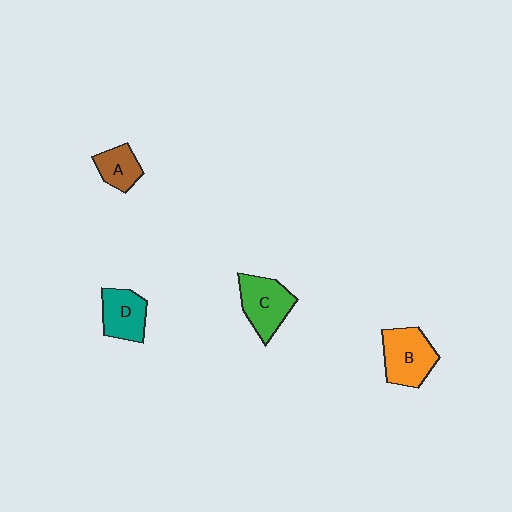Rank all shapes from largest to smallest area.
From largest to smallest: B (orange), C (green), D (teal), A (brown).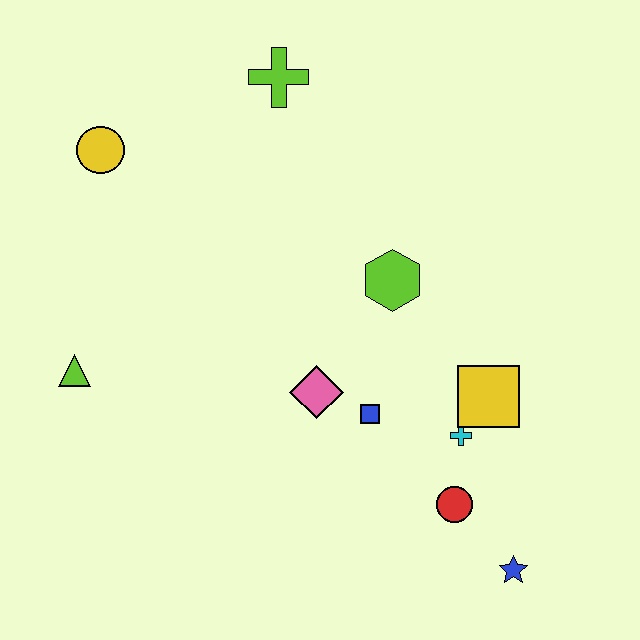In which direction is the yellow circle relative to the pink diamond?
The yellow circle is above the pink diamond.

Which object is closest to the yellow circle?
The lime cross is closest to the yellow circle.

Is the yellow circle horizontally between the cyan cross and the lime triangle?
Yes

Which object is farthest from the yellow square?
The yellow circle is farthest from the yellow square.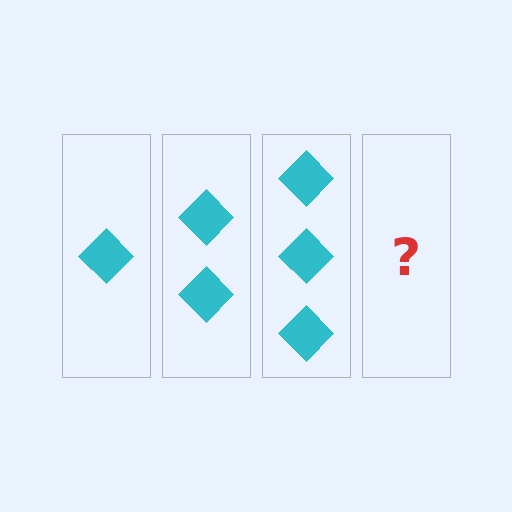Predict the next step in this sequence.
The next step is 4 diamonds.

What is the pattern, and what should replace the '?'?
The pattern is that each step adds one more diamond. The '?' should be 4 diamonds.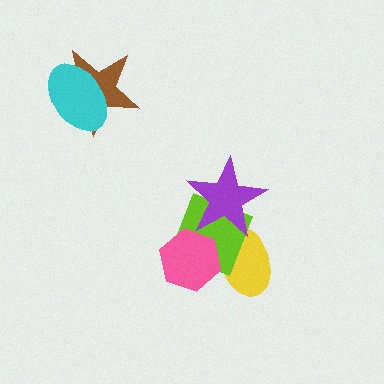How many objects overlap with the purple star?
2 objects overlap with the purple star.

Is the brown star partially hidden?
Yes, it is partially covered by another shape.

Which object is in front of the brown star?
The cyan ellipse is in front of the brown star.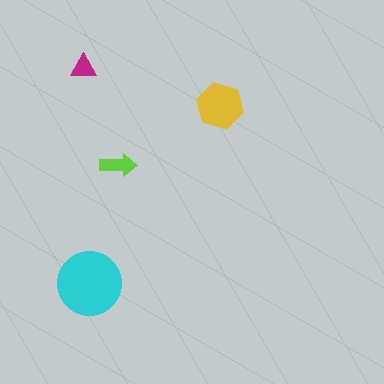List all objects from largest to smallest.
The cyan circle, the yellow hexagon, the lime arrow, the magenta triangle.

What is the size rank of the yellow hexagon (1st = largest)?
2nd.